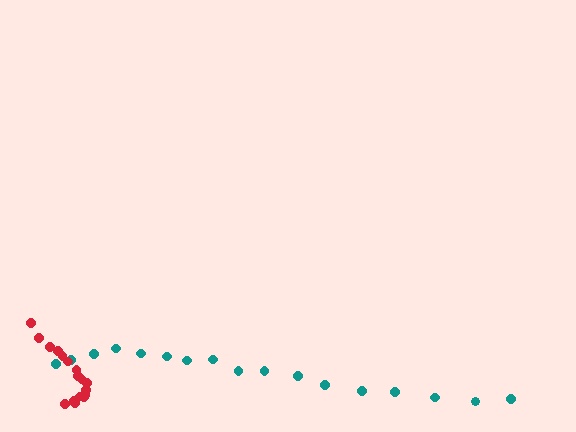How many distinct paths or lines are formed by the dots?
There are 2 distinct paths.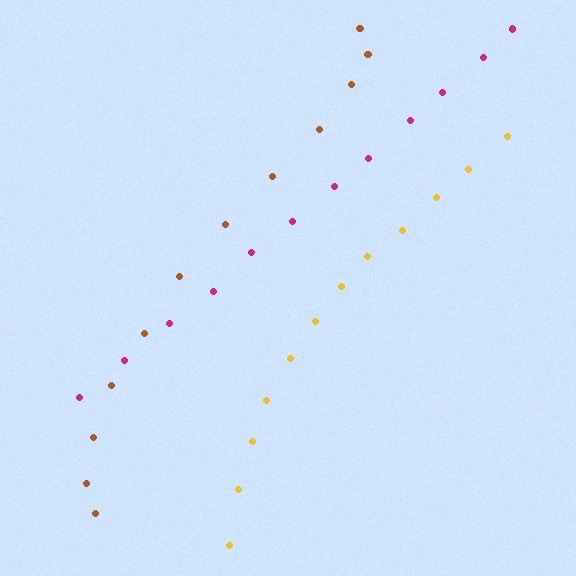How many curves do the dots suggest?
There are 3 distinct paths.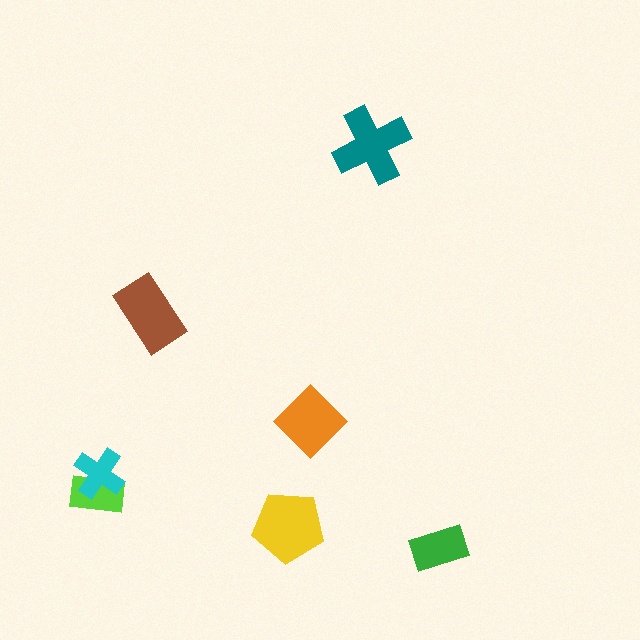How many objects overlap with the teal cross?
0 objects overlap with the teal cross.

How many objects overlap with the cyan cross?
1 object overlaps with the cyan cross.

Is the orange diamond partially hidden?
No, no other shape covers it.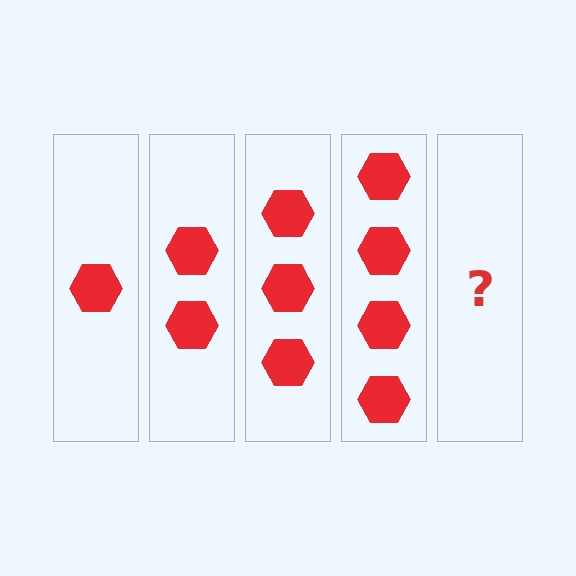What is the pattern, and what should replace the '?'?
The pattern is that each step adds one more hexagon. The '?' should be 5 hexagons.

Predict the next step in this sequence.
The next step is 5 hexagons.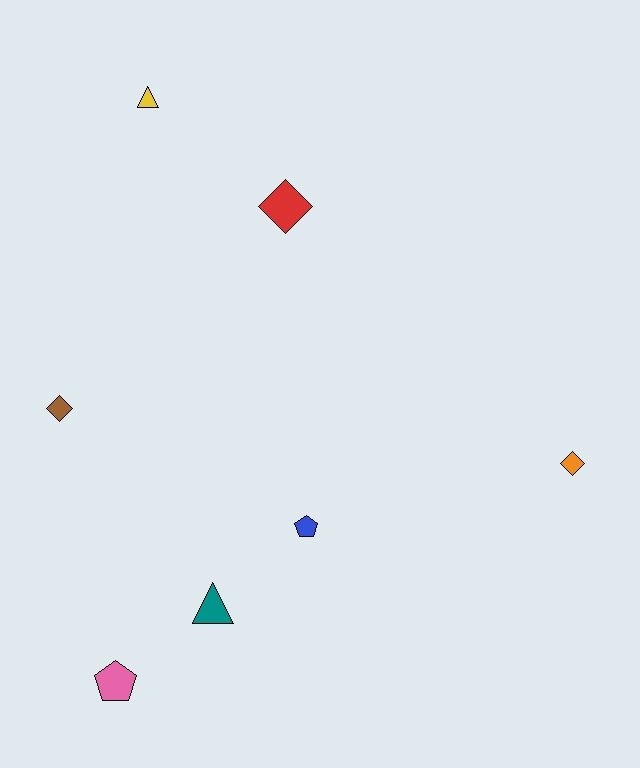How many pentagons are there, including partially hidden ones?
There are 2 pentagons.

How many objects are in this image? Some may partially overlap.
There are 7 objects.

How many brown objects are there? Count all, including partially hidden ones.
There is 1 brown object.